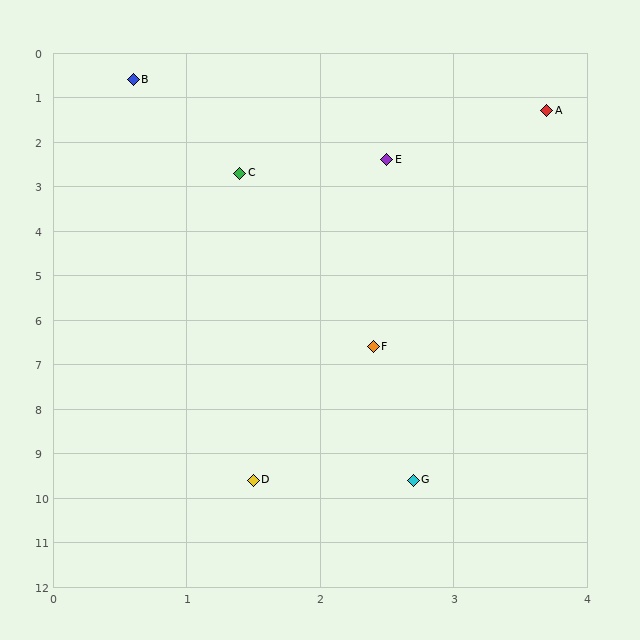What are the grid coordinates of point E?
Point E is at approximately (2.5, 2.4).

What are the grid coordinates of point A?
Point A is at approximately (3.7, 1.3).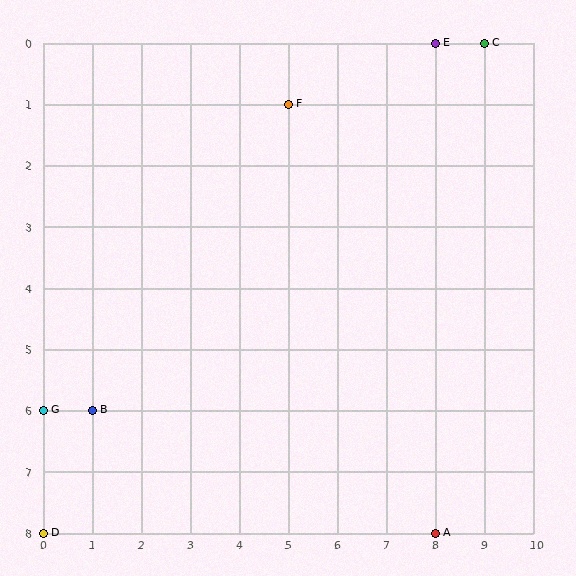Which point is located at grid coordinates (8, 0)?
Point E is at (8, 0).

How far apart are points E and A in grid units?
Points E and A are 8 rows apart.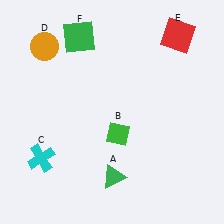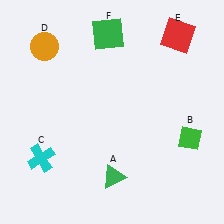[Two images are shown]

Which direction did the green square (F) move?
The green square (F) moved right.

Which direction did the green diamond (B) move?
The green diamond (B) moved right.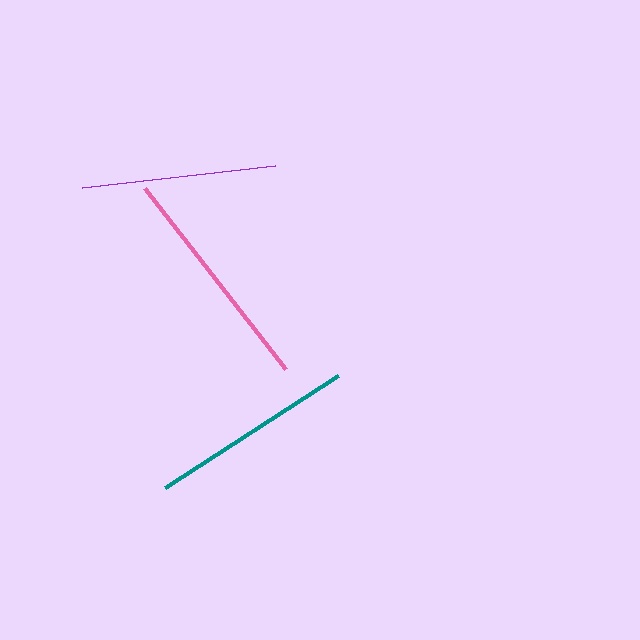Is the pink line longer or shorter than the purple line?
The pink line is longer than the purple line.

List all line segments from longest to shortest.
From longest to shortest: pink, teal, purple.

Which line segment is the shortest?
The purple line is the shortest at approximately 194 pixels.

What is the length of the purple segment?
The purple segment is approximately 194 pixels long.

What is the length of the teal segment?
The teal segment is approximately 205 pixels long.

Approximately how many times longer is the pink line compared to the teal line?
The pink line is approximately 1.1 times the length of the teal line.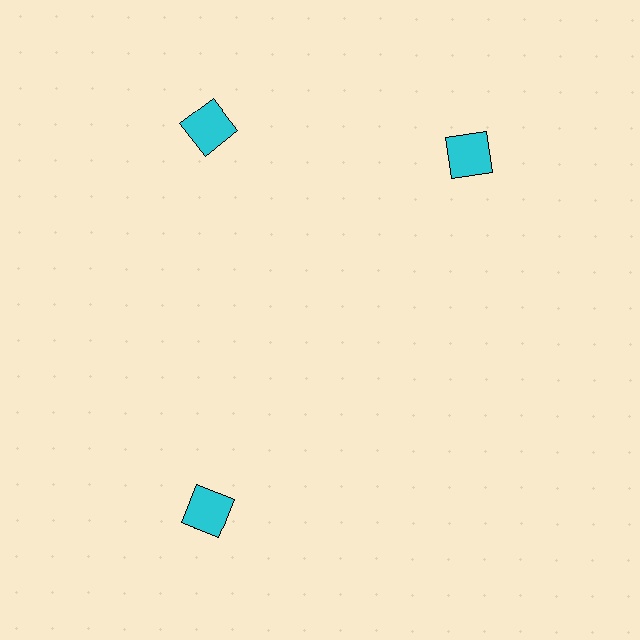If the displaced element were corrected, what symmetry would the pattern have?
It would have 3-fold rotational symmetry — the pattern would map onto itself every 120 degrees.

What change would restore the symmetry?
The symmetry would be restored by rotating it back into even spacing with its neighbors so that all 3 squares sit at equal angles and equal distance from the center.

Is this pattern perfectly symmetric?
No. The 3 cyan squares are arranged in a ring, but one element near the 3 o'clock position is rotated out of alignment along the ring, breaking the 3-fold rotational symmetry.